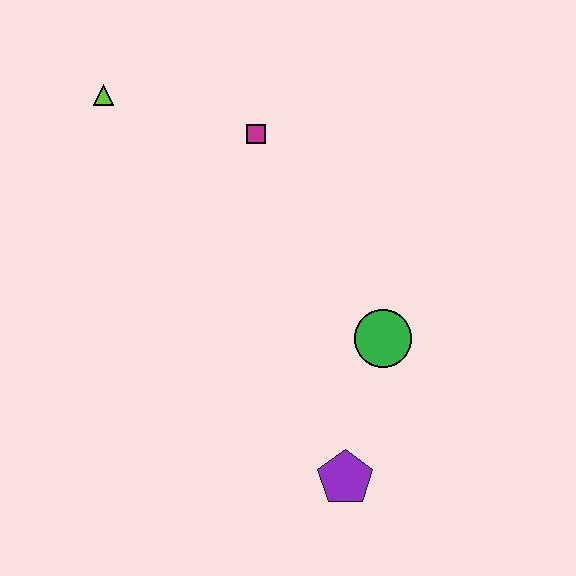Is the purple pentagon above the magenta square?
No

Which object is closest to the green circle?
The purple pentagon is closest to the green circle.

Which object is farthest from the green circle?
The lime triangle is farthest from the green circle.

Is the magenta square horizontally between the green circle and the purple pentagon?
No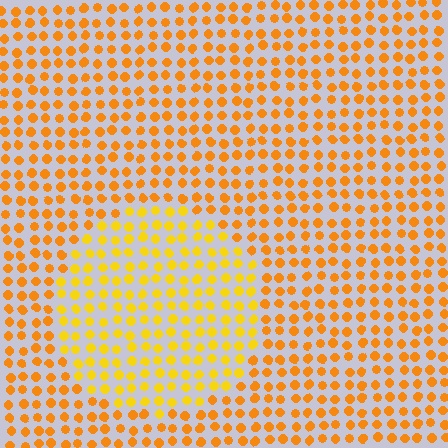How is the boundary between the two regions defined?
The boundary is defined purely by a slight shift in hue (about 21 degrees). Spacing, size, and orientation are identical on both sides.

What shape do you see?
I see a circle.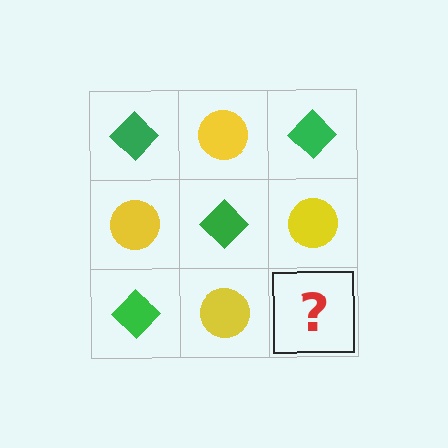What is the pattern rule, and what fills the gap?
The rule is that it alternates green diamond and yellow circle in a checkerboard pattern. The gap should be filled with a green diamond.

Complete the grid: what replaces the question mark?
The question mark should be replaced with a green diamond.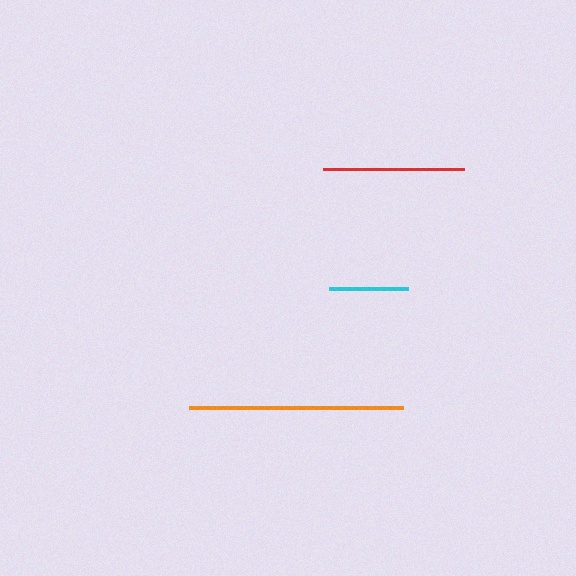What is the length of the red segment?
The red segment is approximately 142 pixels long.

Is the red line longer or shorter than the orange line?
The orange line is longer than the red line.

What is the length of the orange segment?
The orange segment is approximately 215 pixels long.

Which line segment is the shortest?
The cyan line is the shortest at approximately 80 pixels.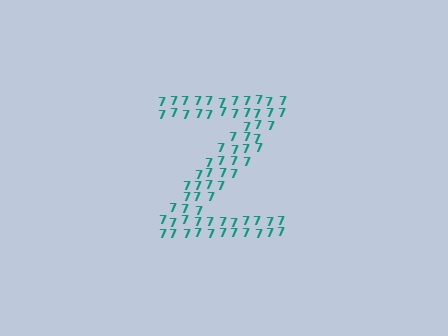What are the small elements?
The small elements are digit 7's.